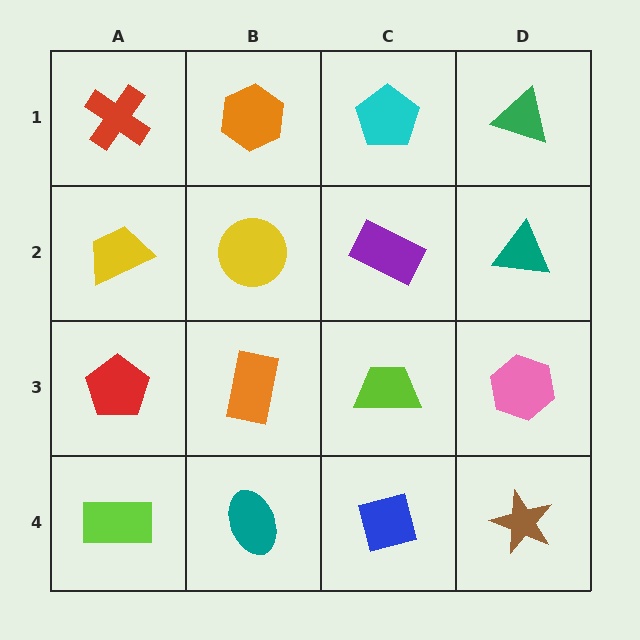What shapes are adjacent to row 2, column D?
A green triangle (row 1, column D), a pink hexagon (row 3, column D), a purple rectangle (row 2, column C).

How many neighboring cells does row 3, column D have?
3.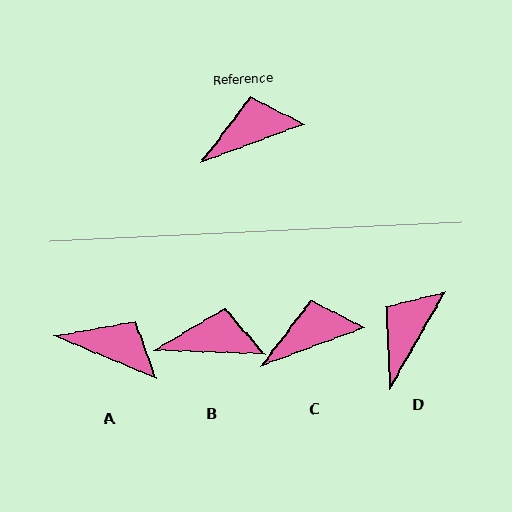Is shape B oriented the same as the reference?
No, it is off by about 23 degrees.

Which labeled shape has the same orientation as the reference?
C.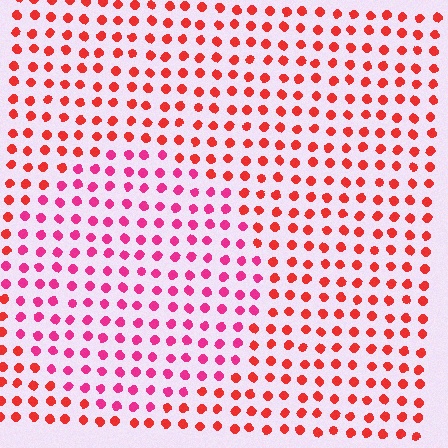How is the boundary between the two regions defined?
The boundary is defined purely by a slight shift in hue (about 32 degrees). Spacing, size, and orientation are identical on both sides.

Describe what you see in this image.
The image is filled with small red elements in a uniform arrangement. A circle-shaped region is visible where the elements are tinted to a slightly different hue, forming a subtle color boundary.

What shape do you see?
I see a circle.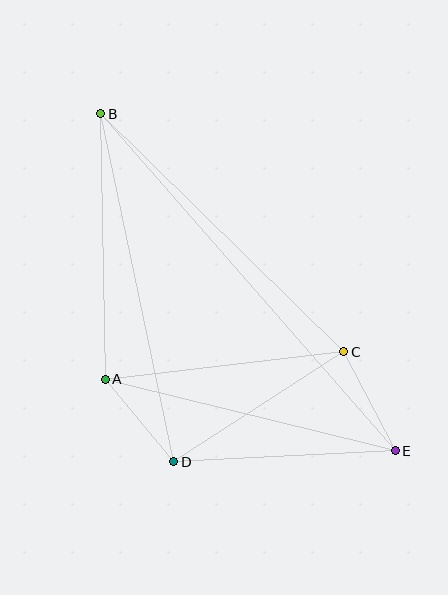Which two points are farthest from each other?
Points B and E are farthest from each other.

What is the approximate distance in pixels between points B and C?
The distance between B and C is approximately 340 pixels.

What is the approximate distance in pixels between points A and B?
The distance between A and B is approximately 266 pixels.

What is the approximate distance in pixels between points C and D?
The distance between C and D is approximately 203 pixels.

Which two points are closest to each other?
Points A and D are closest to each other.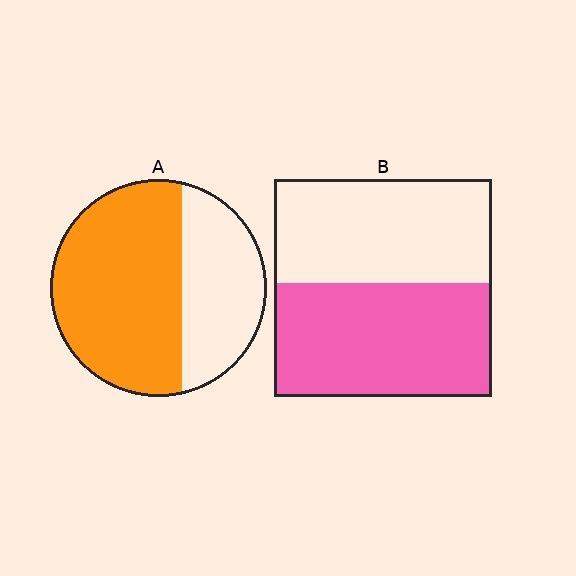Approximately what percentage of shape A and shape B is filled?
A is approximately 65% and B is approximately 50%.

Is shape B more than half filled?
Roughly half.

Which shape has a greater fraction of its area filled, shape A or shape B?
Shape A.